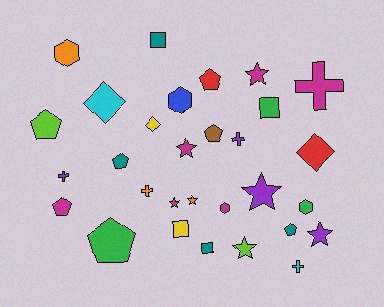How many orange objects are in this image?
There are 3 orange objects.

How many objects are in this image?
There are 30 objects.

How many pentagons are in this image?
There are 7 pentagons.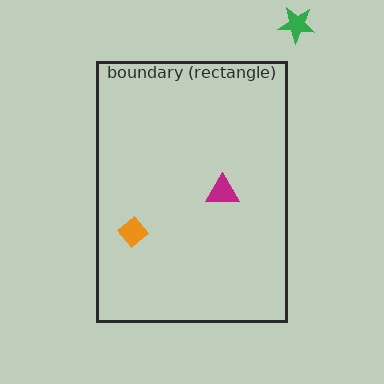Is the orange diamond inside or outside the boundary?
Inside.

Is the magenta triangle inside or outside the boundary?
Inside.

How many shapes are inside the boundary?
2 inside, 1 outside.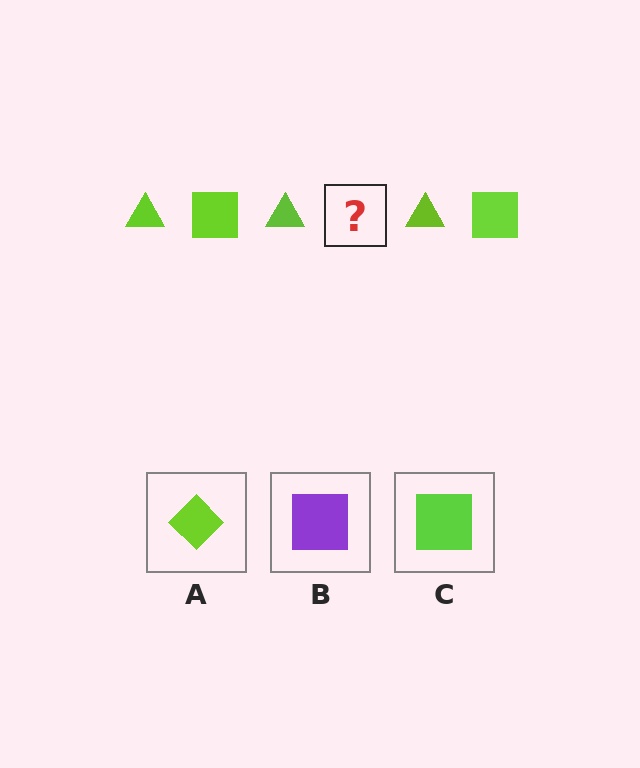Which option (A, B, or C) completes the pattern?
C.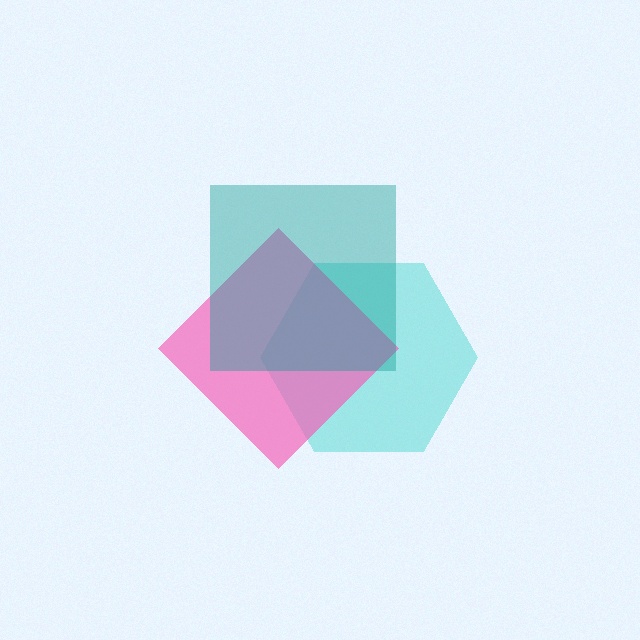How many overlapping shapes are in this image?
There are 3 overlapping shapes in the image.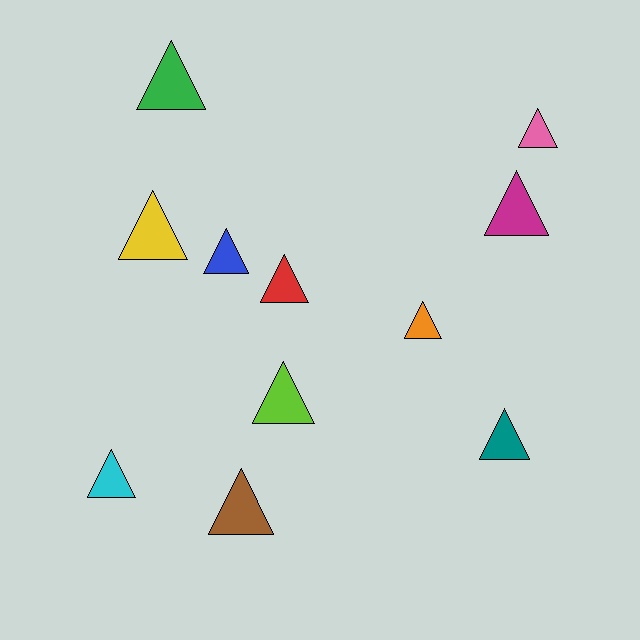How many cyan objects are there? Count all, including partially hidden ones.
There is 1 cyan object.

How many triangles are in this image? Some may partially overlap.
There are 11 triangles.